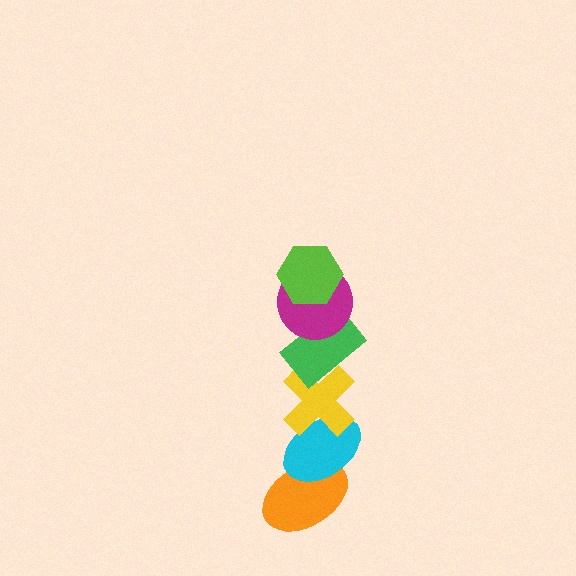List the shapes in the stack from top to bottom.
From top to bottom: the lime hexagon, the magenta circle, the green rectangle, the yellow cross, the cyan ellipse, the orange ellipse.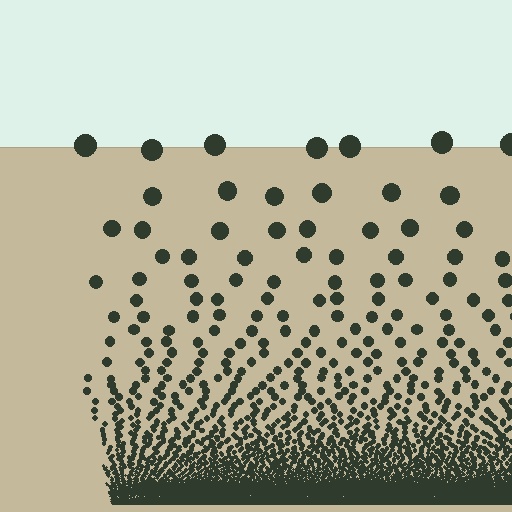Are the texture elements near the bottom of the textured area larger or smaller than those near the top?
Smaller. The gradient is inverted — elements near the bottom are smaller and denser.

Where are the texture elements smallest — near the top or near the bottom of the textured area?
Near the bottom.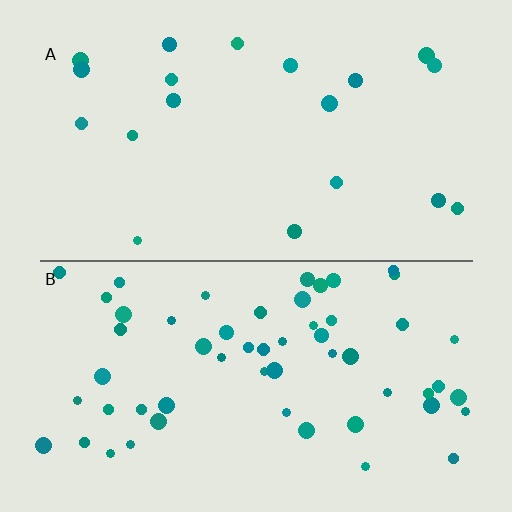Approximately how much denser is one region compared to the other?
Approximately 2.9× — region B over region A.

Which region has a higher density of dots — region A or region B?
B (the bottom).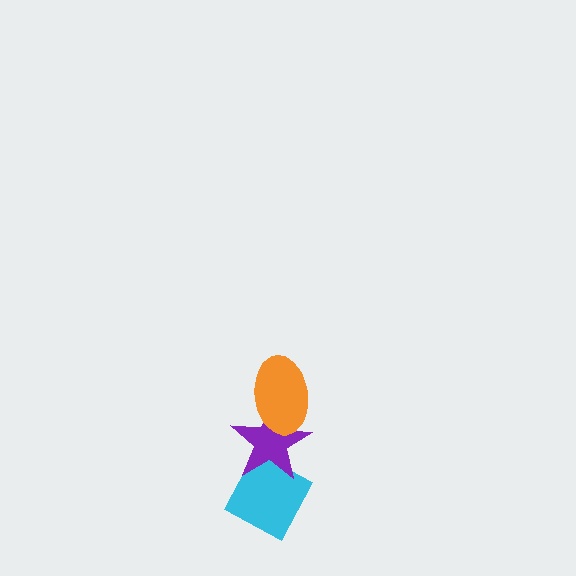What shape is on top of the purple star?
The orange ellipse is on top of the purple star.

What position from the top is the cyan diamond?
The cyan diamond is 3rd from the top.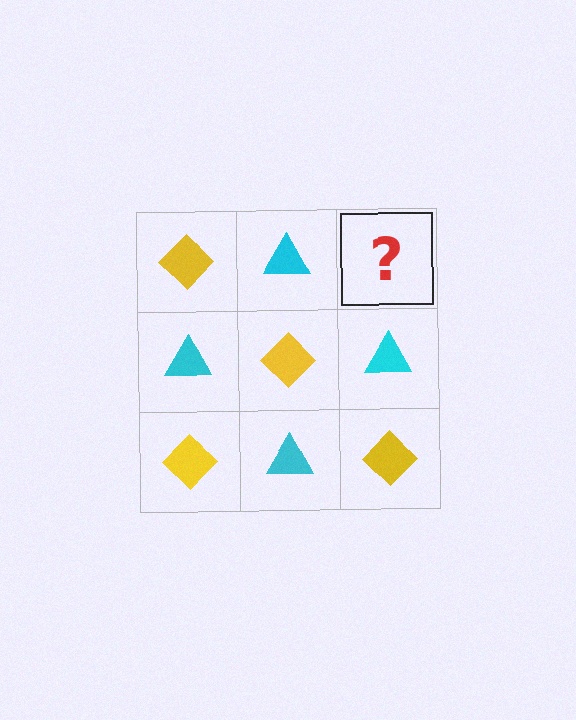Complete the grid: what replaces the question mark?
The question mark should be replaced with a yellow diamond.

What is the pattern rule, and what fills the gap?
The rule is that it alternates yellow diamond and cyan triangle in a checkerboard pattern. The gap should be filled with a yellow diamond.